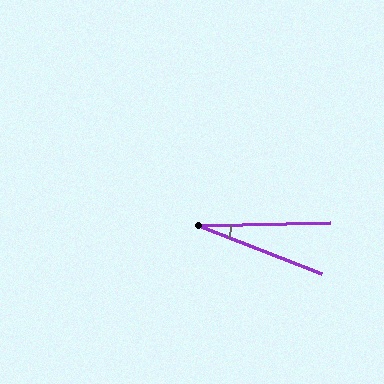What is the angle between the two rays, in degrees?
Approximately 23 degrees.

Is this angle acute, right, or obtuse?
It is acute.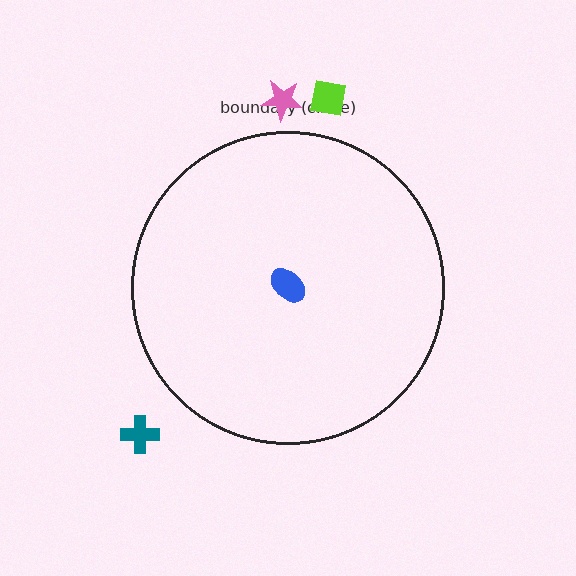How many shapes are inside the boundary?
1 inside, 3 outside.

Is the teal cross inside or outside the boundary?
Outside.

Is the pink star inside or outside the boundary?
Outside.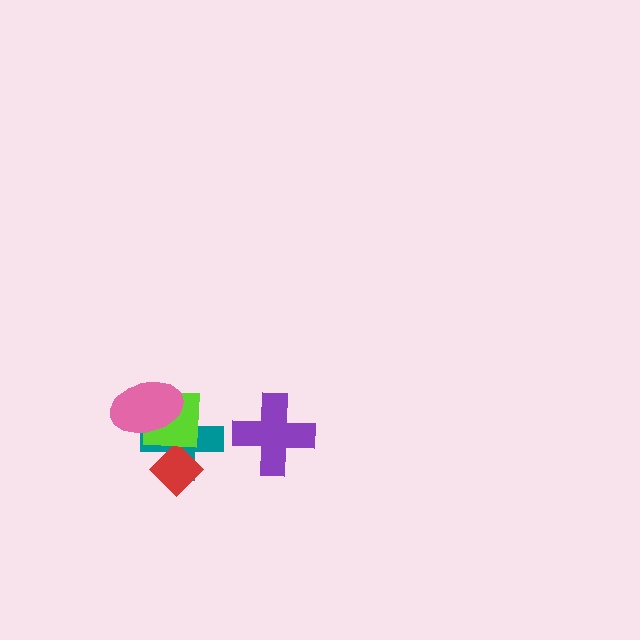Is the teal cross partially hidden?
Yes, it is partially covered by another shape.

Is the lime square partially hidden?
Yes, it is partially covered by another shape.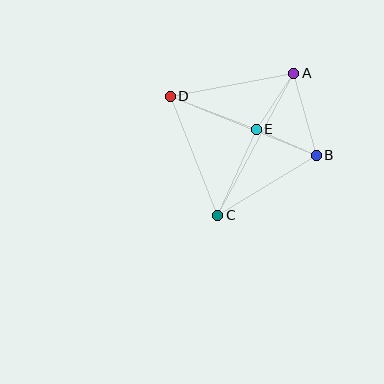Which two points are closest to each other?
Points B and E are closest to each other.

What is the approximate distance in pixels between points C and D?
The distance between C and D is approximately 128 pixels.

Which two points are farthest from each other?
Points A and C are farthest from each other.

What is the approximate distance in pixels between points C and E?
The distance between C and E is approximately 94 pixels.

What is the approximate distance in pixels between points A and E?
The distance between A and E is approximately 67 pixels.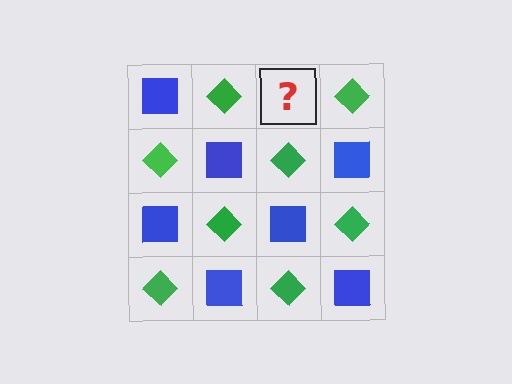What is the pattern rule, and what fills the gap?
The rule is that it alternates blue square and green diamond in a checkerboard pattern. The gap should be filled with a blue square.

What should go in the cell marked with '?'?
The missing cell should contain a blue square.